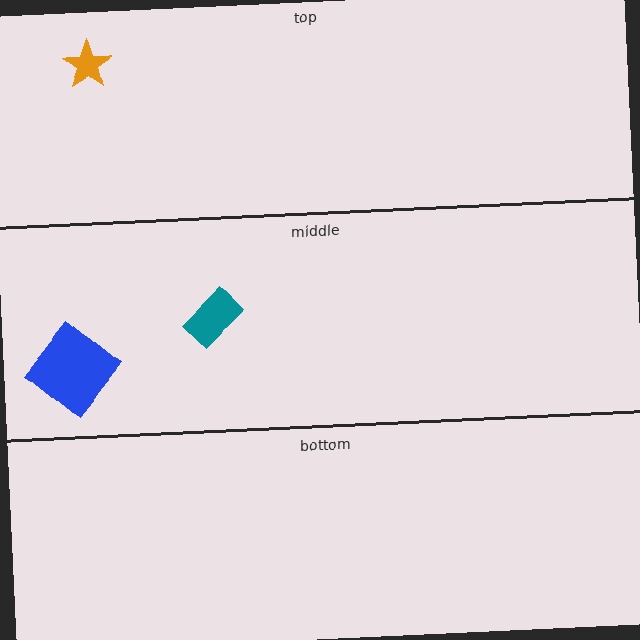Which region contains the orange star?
The top region.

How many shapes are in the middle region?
2.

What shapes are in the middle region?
The blue diamond, the teal rectangle.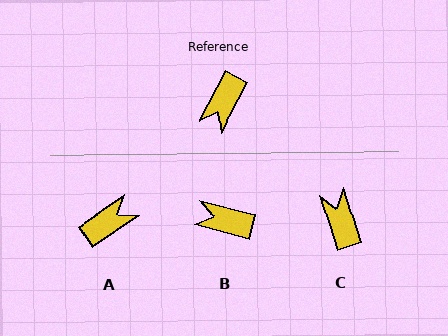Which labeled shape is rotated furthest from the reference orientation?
A, about 152 degrees away.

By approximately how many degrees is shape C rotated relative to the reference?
Approximately 135 degrees clockwise.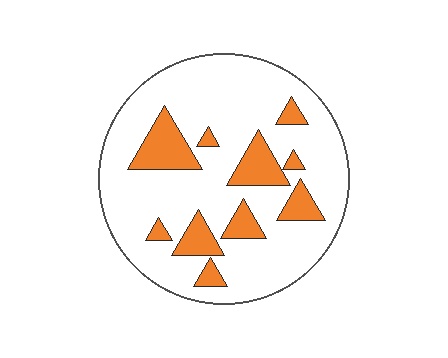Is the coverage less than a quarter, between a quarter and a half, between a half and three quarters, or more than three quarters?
Less than a quarter.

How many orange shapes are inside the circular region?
10.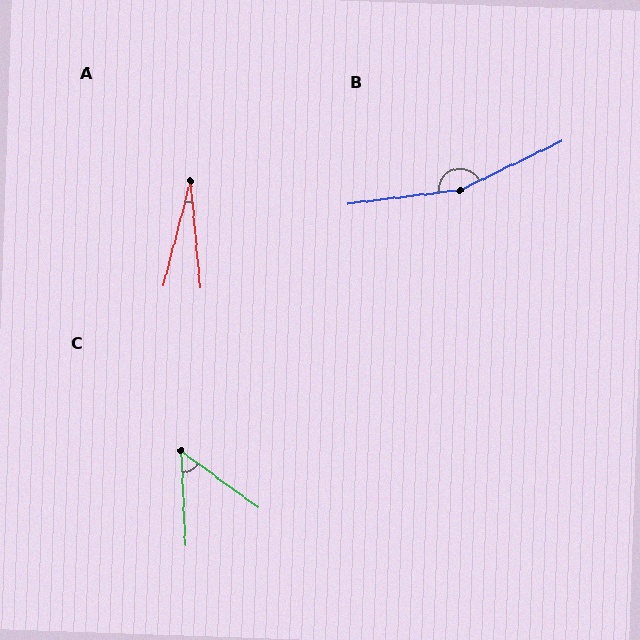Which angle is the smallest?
A, at approximately 20 degrees.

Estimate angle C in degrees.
Approximately 51 degrees.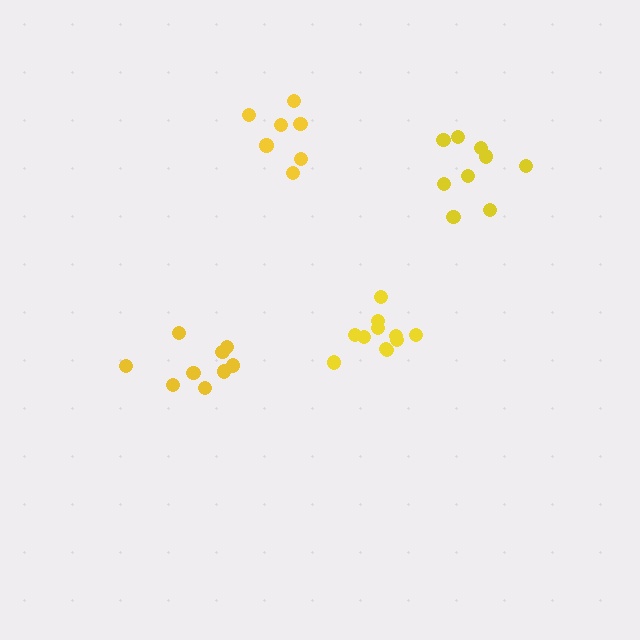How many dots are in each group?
Group 1: 11 dots, Group 2: 7 dots, Group 3: 9 dots, Group 4: 9 dots (36 total).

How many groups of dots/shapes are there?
There are 4 groups.